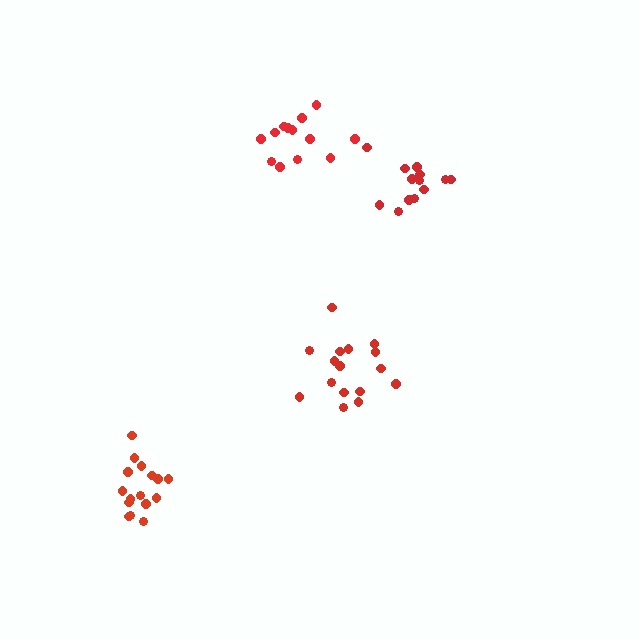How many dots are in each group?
Group 1: 13 dots, Group 2: 16 dots, Group 3: 13 dots, Group 4: 16 dots (58 total).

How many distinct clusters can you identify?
There are 4 distinct clusters.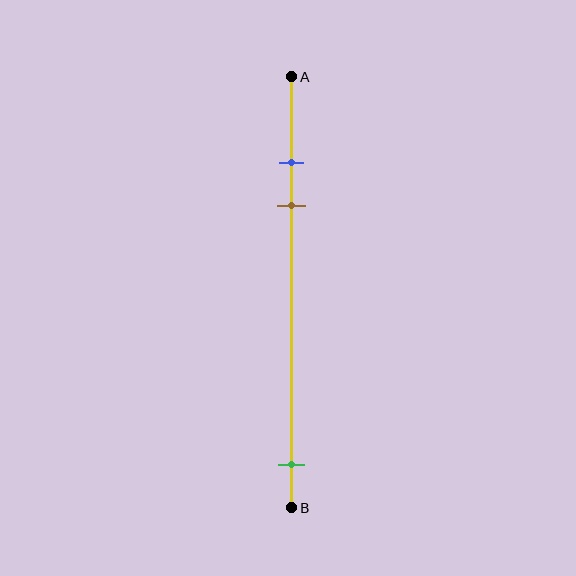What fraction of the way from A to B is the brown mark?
The brown mark is approximately 30% (0.3) of the way from A to B.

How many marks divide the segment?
There are 3 marks dividing the segment.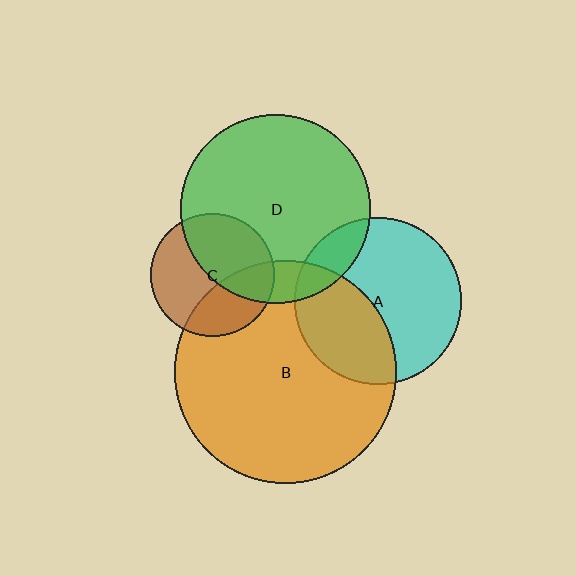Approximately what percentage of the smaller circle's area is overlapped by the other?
Approximately 15%.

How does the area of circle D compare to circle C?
Approximately 2.4 times.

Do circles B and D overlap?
Yes.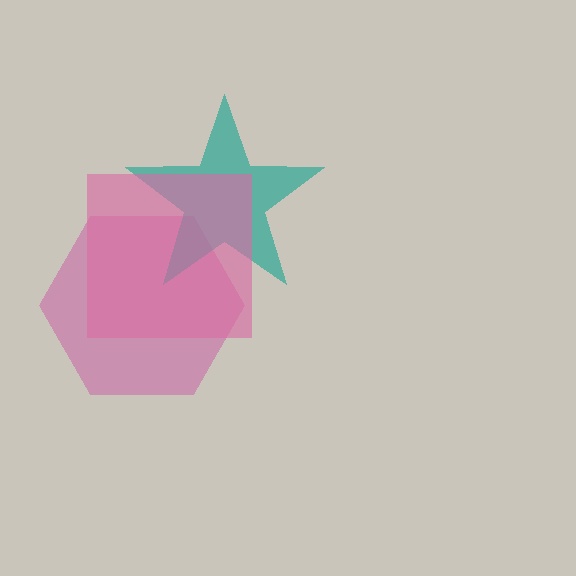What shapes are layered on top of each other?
The layered shapes are: a magenta hexagon, a teal star, a pink square.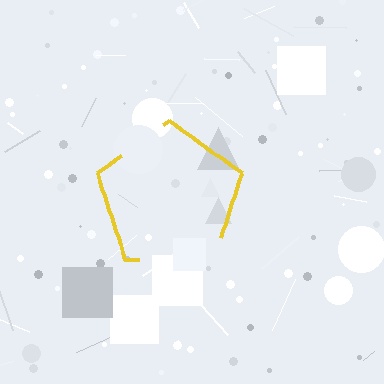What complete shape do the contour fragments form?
The contour fragments form a pentagon.